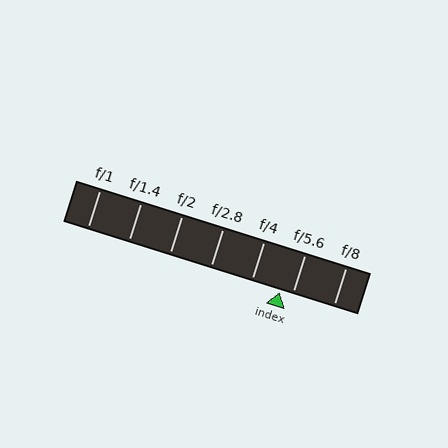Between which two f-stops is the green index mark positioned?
The index mark is between f/4 and f/5.6.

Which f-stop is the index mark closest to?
The index mark is closest to f/5.6.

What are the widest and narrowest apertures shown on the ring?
The widest aperture shown is f/1 and the narrowest is f/8.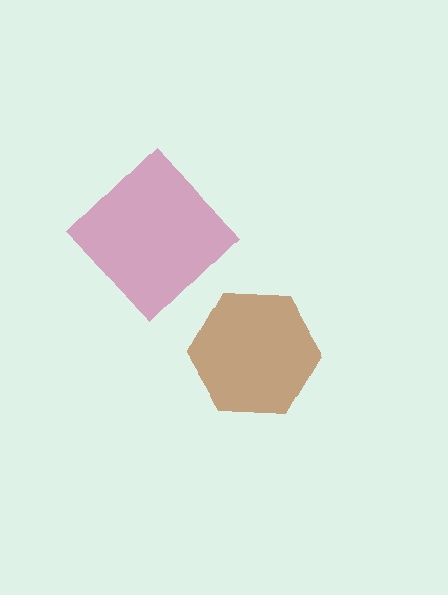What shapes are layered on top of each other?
The layered shapes are: a magenta diamond, a brown hexagon.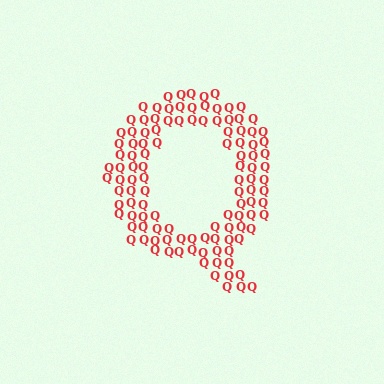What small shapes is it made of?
It is made of small letter Q's.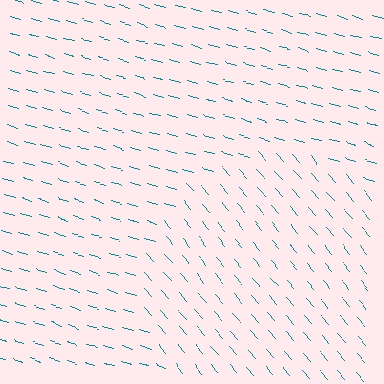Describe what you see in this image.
The image is filled with small teal line segments. A circle region in the image has lines oriented differently from the surrounding lines, creating a visible texture boundary.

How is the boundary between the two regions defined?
The boundary is defined purely by a change in line orientation (approximately 33 degrees difference). All lines are the same color and thickness.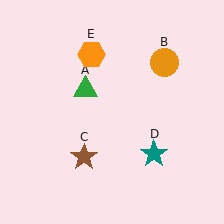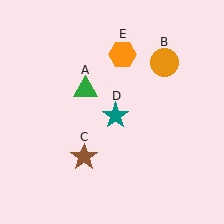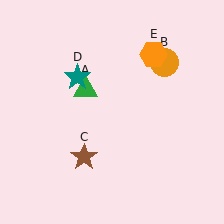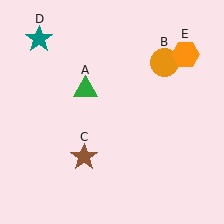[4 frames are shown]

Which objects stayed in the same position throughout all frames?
Green triangle (object A) and orange circle (object B) and brown star (object C) remained stationary.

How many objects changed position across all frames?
2 objects changed position: teal star (object D), orange hexagon (object E).